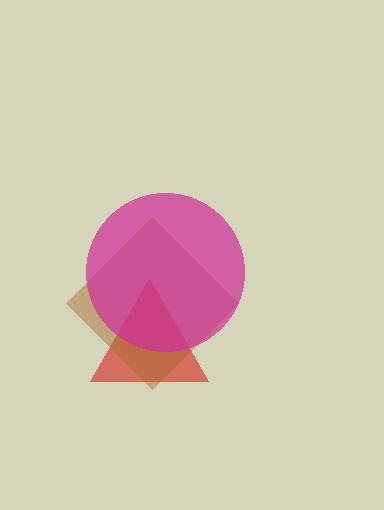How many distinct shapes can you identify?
There are 3 distinct shapes: a red triangle, a brown diamond, a magenta circle.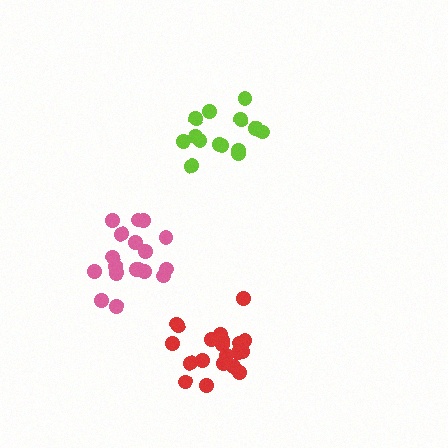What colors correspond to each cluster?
The clusters are colored: pink, lime, red.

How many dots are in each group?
Group 1: 18 dots, Group 2: 14 dots, Group 3: 20 dots (52 total).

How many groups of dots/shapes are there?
There are 3 groups.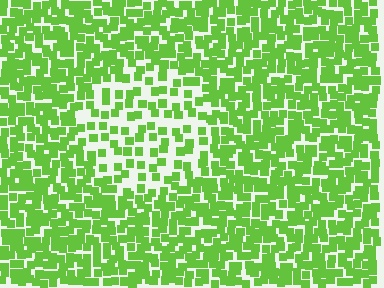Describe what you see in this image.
The image contains small lime elements arranged at two different densities. A circle-shaped region is visible where the elements are less densely packed than the surrounding area.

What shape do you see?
I see a circle.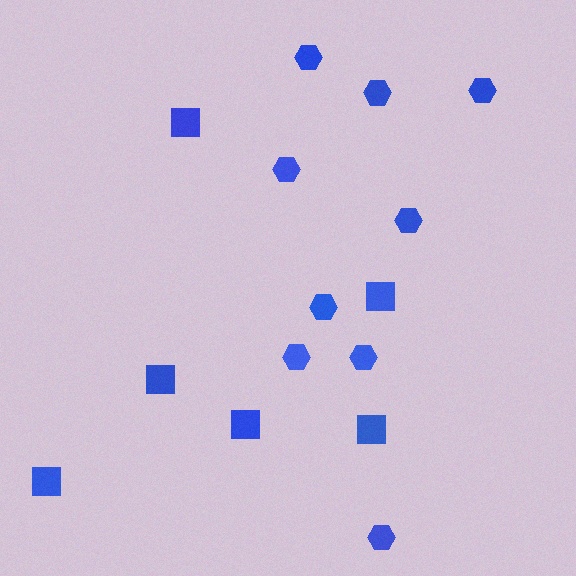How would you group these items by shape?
There are 2 groups: one group of squares (6) and one group of hexagons (9).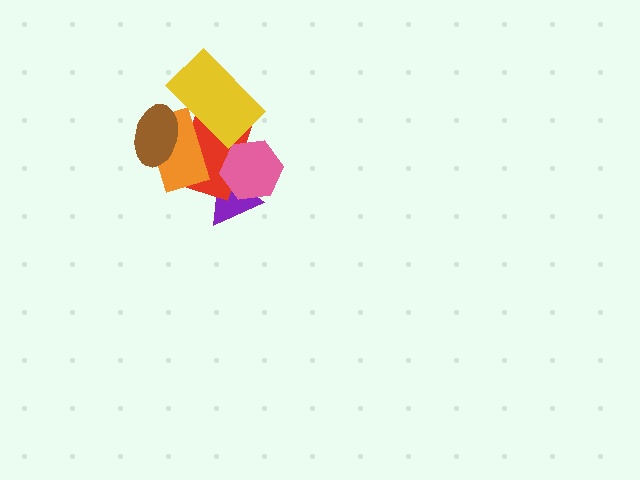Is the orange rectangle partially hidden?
Yes, it is partially covered by another shape.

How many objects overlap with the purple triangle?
2 objects overlap with the purple triangle.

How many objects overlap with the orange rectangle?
3 objects overlap with the orange rectangle.